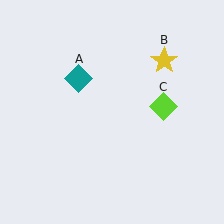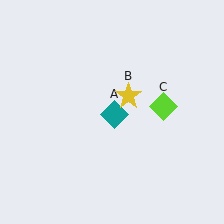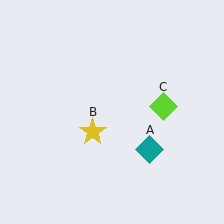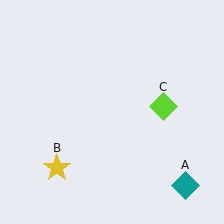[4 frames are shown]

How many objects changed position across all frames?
2 objects changed position: teal diamond (object A), yellow star (object B).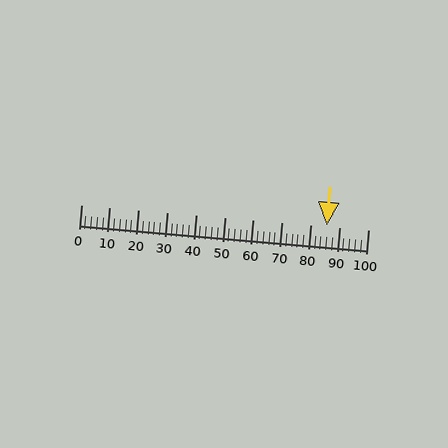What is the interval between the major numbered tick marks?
The major tick marks are spaced 10 units apart.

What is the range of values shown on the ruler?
The ruler shows values from 0 to 100.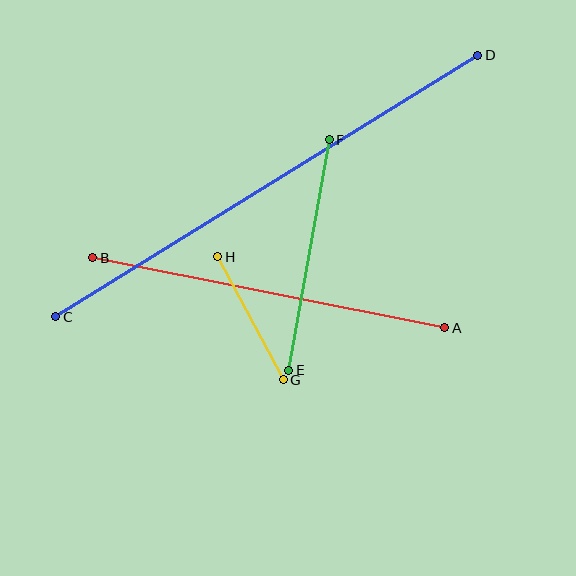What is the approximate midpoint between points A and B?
The midpoint is at approximately (269, 293) pixels.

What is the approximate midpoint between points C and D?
The midpoint is at approximately (267, 186) pixels.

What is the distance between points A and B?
The distance is approximately 359 pixels.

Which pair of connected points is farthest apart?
Points C and D are farthest apart.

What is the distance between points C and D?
The distance is approximately 497 pixels.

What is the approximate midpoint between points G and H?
The midpoint is at approximately (250, 318) pixels.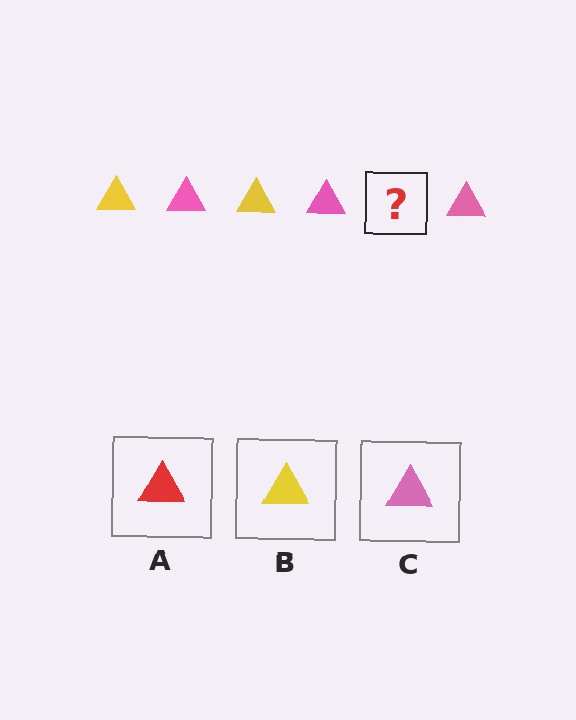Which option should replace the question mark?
Option B.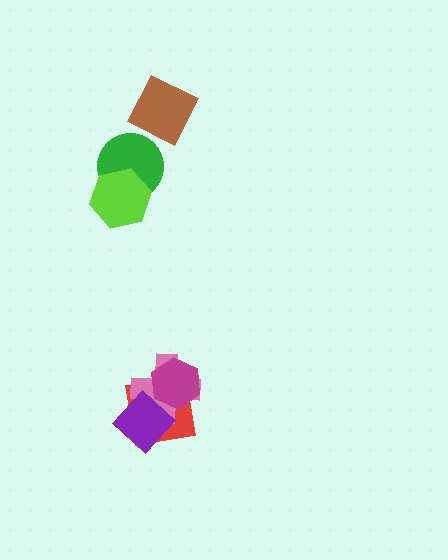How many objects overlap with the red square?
3 objects overlap with the red square.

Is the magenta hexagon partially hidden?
Yes, it is partially covered by another shape.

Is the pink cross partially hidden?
Yes, it is partially covered by another shape.